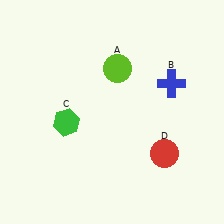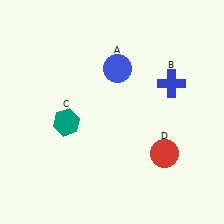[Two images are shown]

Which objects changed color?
A changed from lime to blue. C changed from green to teal.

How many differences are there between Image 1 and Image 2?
There are 2 differences between the two images.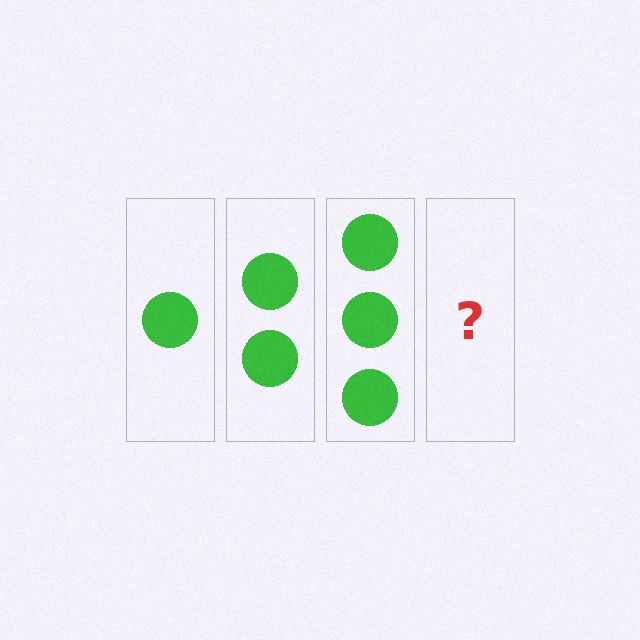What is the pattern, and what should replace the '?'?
The pattern is that each step adds one more circle. The '?' should be 4 circles.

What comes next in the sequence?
The next element should be 4 circles.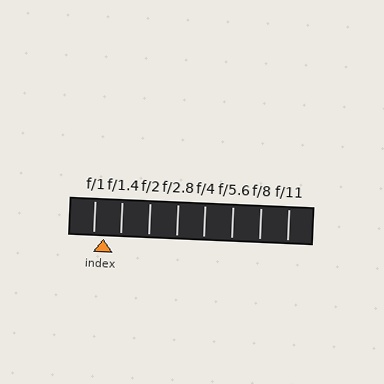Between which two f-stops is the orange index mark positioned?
The index mark is between f/1 and f/1.4.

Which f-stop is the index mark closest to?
The index mark is closest to f/1.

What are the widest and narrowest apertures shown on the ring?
The widest aperture shown is f/1 and the narrowest is f/11.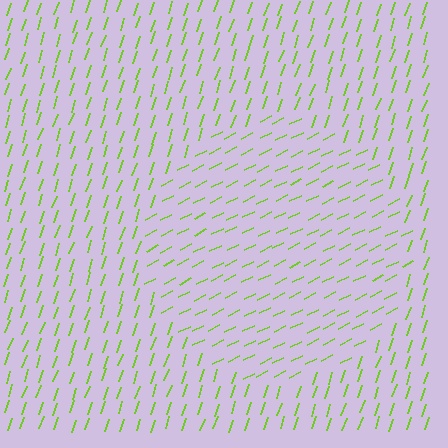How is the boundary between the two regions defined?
The boundary is defined purely by a change in line orientation (approximately 45 degrees difference). All lines are the same color and thickness.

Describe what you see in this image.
The image is filled with small lime line segments. A circle region in the image has lines oriented differently from the surrounding lines, creating a visible texture boundary.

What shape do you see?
I see a circle.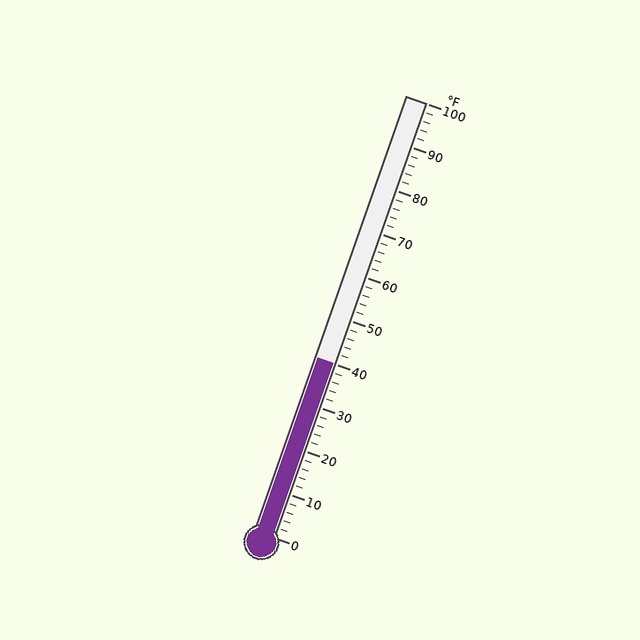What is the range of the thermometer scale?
The thermometer scale ranges from 0°F to 100°F.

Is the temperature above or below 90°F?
The temperature is below 90°F.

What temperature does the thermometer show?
The thermometer shows approximately 40°F.